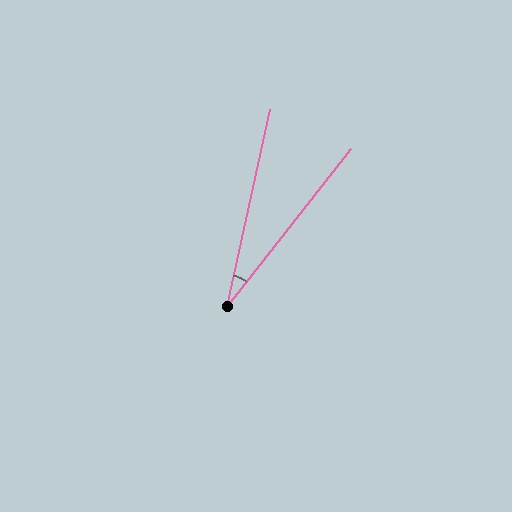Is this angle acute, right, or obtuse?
It is acute.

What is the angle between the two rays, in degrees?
Approximately 26 degrees.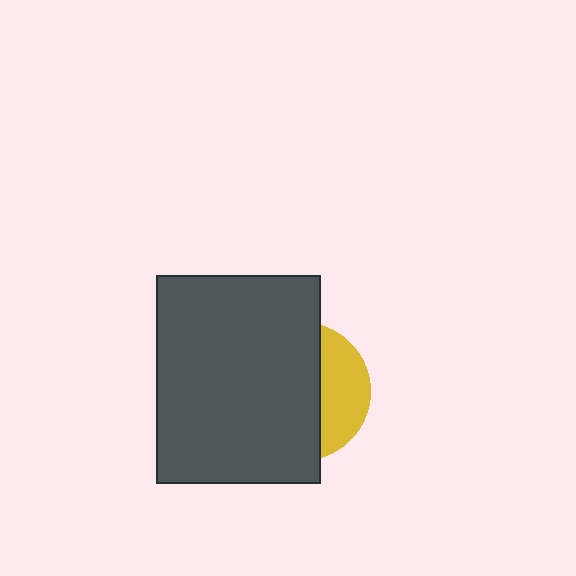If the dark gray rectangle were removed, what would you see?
You would see the complete yellow circle.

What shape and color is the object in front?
The object in front is a dark gray rectangle.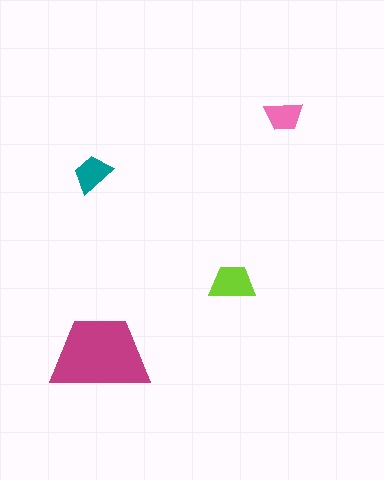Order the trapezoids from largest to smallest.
the magenta one, the lime one, the teal one, the pink one.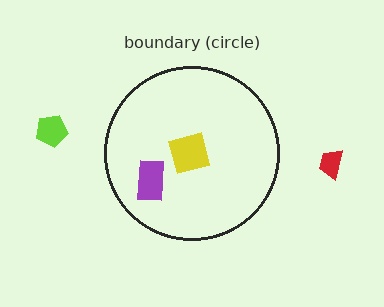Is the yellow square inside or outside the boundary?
Inside.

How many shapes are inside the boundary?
2 inside, 2 outside.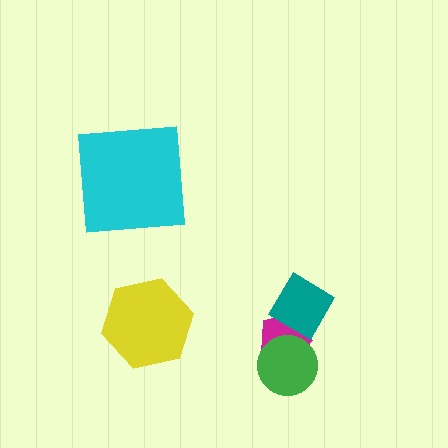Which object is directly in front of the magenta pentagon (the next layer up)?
The teal diamond is directly in front of the magenta pentagon.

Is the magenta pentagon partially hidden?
Yes, it is partially covered by another shape.